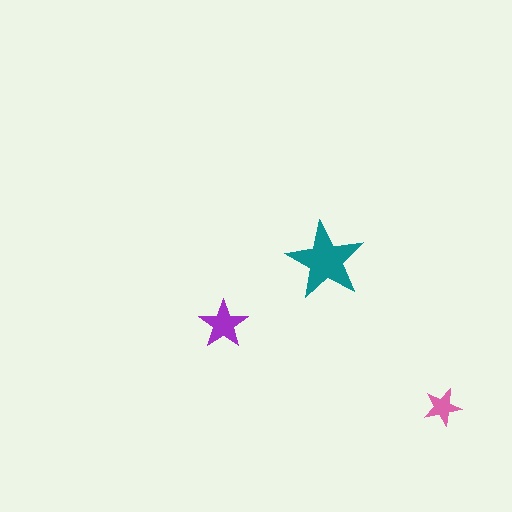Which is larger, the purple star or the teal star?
The teal one.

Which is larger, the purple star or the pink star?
The purple one.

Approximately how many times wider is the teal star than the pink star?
About 2 times wider.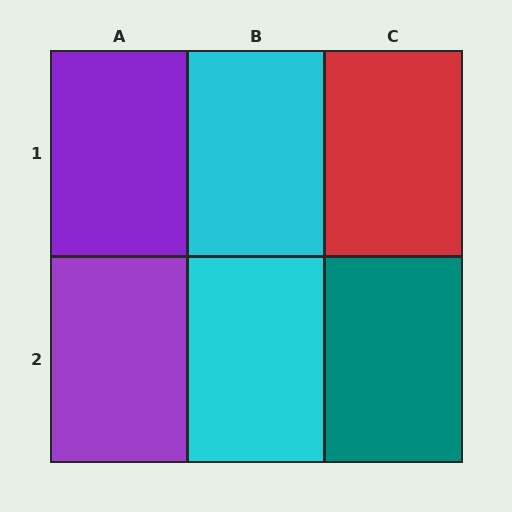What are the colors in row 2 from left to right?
Purple, cyan, teal.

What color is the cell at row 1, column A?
Purple.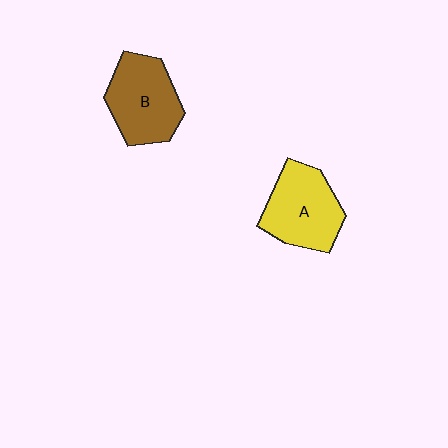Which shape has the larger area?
Shape A (yellow).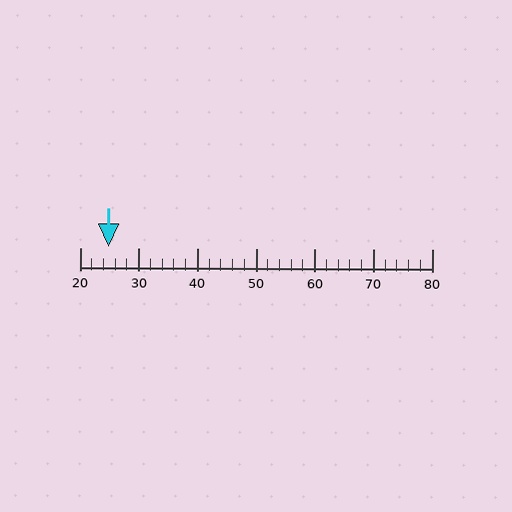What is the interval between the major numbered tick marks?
The major tick marks are spaced 10 units apart.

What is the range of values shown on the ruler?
The ruler shows values from 20 to 80.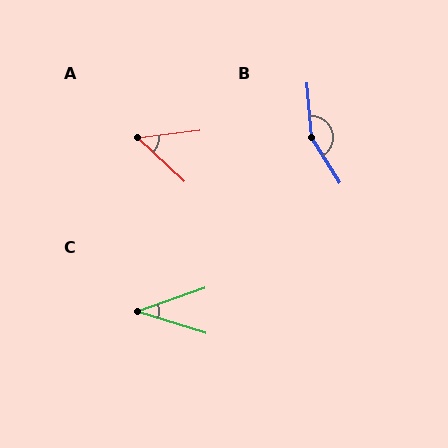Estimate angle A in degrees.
Approximately 50 degrees.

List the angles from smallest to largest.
C (36°), A (50°), B (153°).